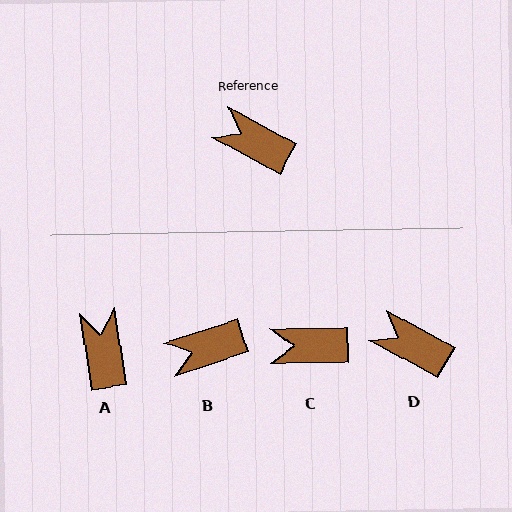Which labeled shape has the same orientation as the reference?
D.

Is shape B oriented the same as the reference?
No, it is off by about 47 degrees.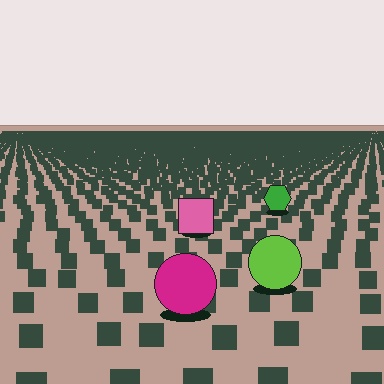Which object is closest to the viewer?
The magenta circle is closest. The texture marks near it are larger and more spread out.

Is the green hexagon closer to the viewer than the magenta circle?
No. The magenta circle is closer — you can tell from the texture gradient: the ground texture is coarser near it.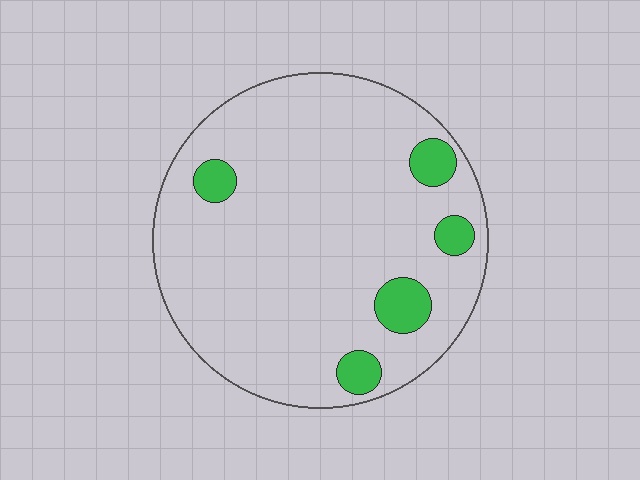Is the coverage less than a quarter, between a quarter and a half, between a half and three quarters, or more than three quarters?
Less than a quarter.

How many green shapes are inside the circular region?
5.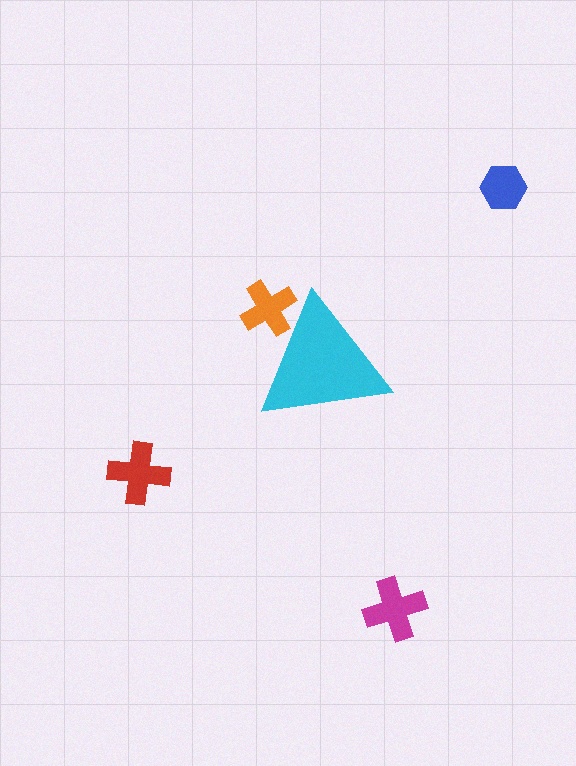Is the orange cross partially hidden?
Yes, the orange cross is partially hidden behind the cyan triangle.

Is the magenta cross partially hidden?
No, the magenta cross is fully visible.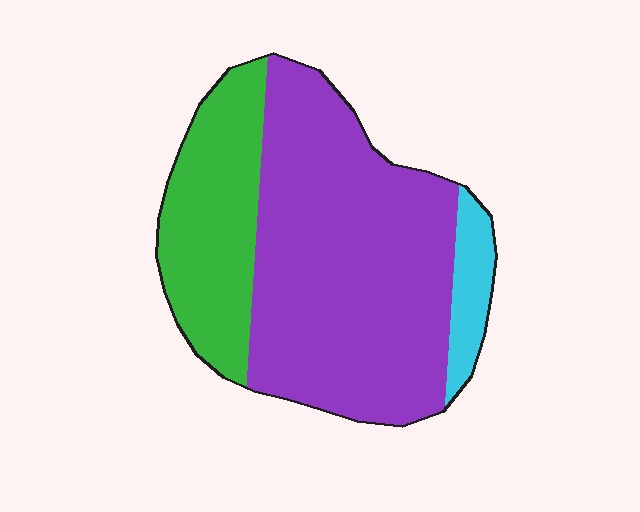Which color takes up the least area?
Cyan, at roughly 10%.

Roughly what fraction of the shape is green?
Green takes up between a sixth and a third of the shape.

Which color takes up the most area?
Purple, at roughly 65%.